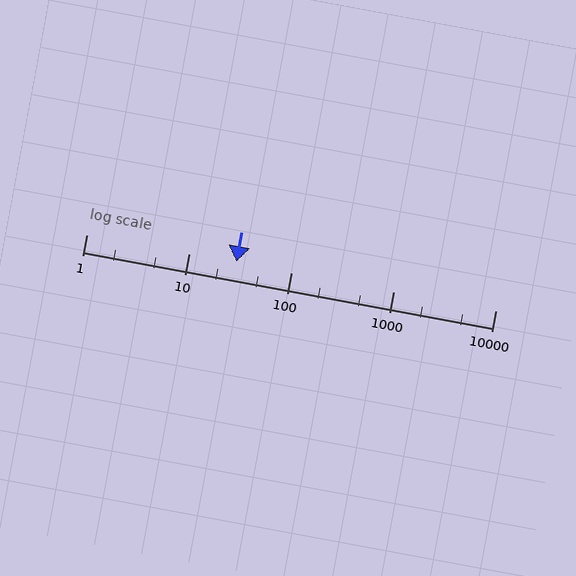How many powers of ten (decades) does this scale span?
The scale spans 4 decades, from 1 to 10000.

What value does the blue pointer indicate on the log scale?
The pointer indicates approximately 29.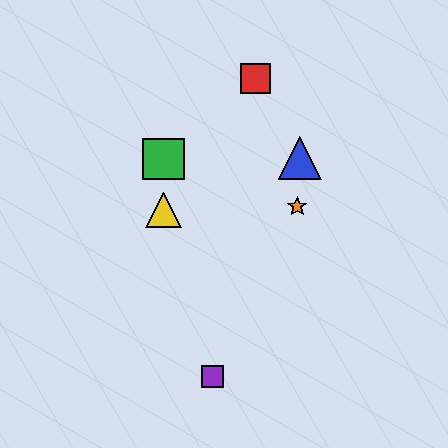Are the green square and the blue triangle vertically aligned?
No, the green square is at x≈163 and the blue triangle is at x≈300.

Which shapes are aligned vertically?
The green square, the yellow triangle are aligned vertically.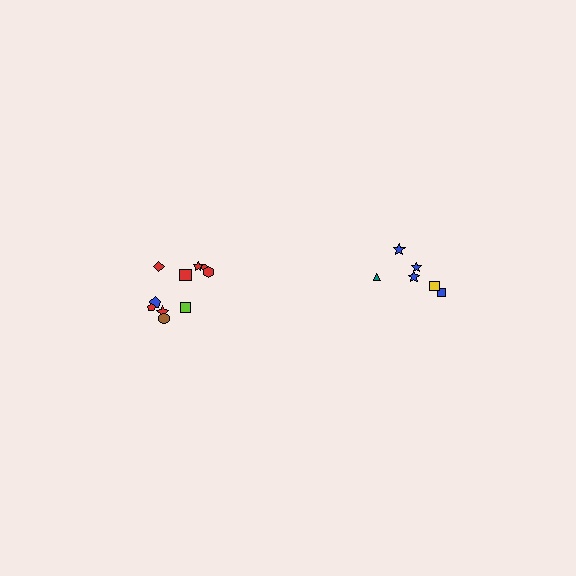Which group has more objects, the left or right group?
The left group.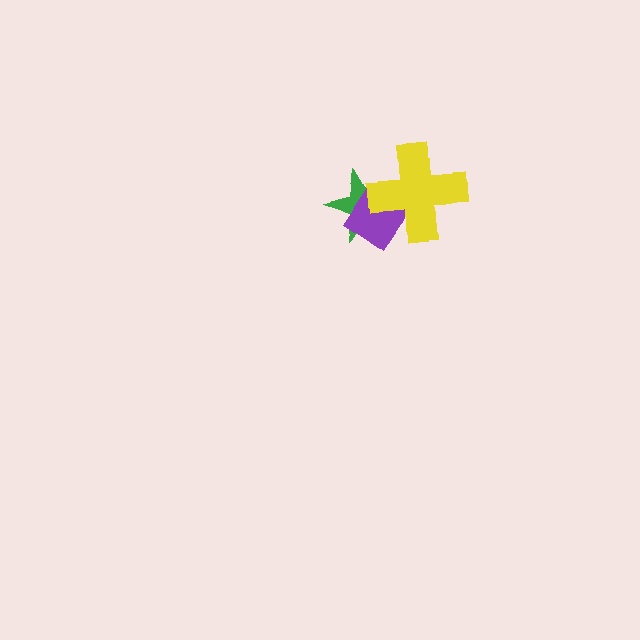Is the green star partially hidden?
Yes, it is partially covered by another shape.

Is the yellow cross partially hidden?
No, no other shape covers it.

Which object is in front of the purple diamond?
The yellow cross is in front of the purple diamond.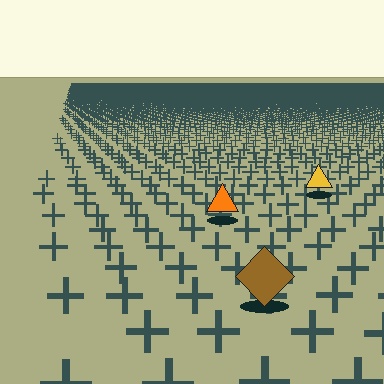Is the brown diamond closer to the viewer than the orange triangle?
Yes. The brown diamond is closer — you can tell from the texture gradient: the ground texture is coarser near it.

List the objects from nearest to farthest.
From nearest to farthest: the brown diamond, the orange triangle, the yellow triangle.